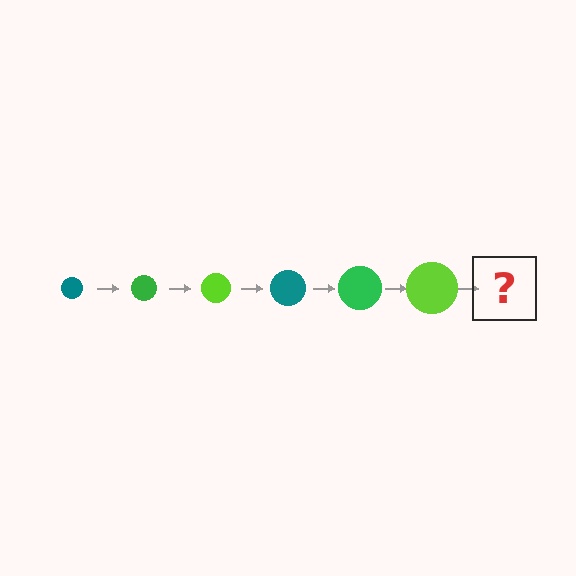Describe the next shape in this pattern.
It should be a teal circle, larger than the previous one.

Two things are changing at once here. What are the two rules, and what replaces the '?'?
The two rules are that the circle grows larger each step and the color cycles through teal, green, and lime. The '?' should be a teal circle, larger than the previous one.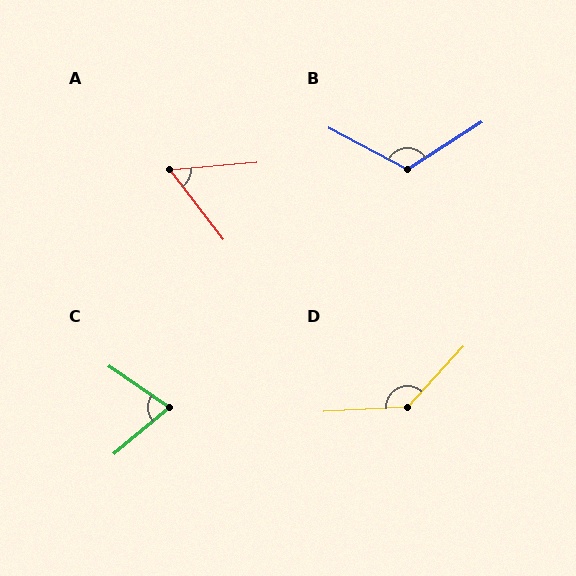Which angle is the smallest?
A, at approximately 58 degrees.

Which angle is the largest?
D, at approximately 135 degrees.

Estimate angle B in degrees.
Approximately 120 degrees.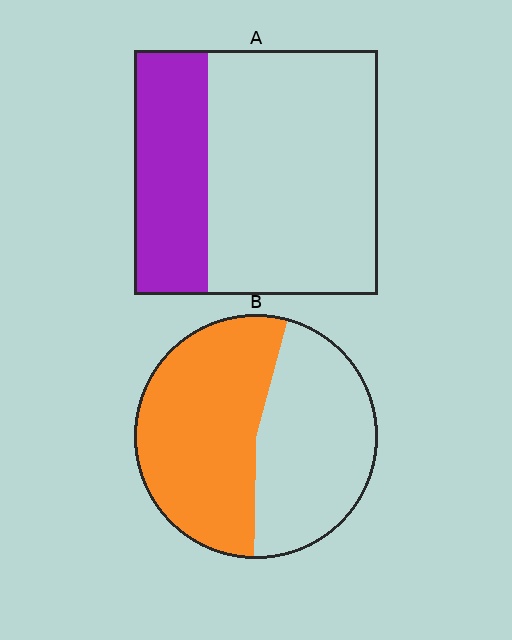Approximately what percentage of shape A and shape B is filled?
A is approximately 30% and B is approximately 55%.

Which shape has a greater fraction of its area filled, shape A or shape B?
Shape B.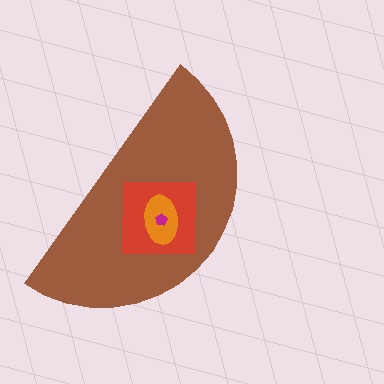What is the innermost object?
The magenta pentagon.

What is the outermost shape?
The brown semicircle.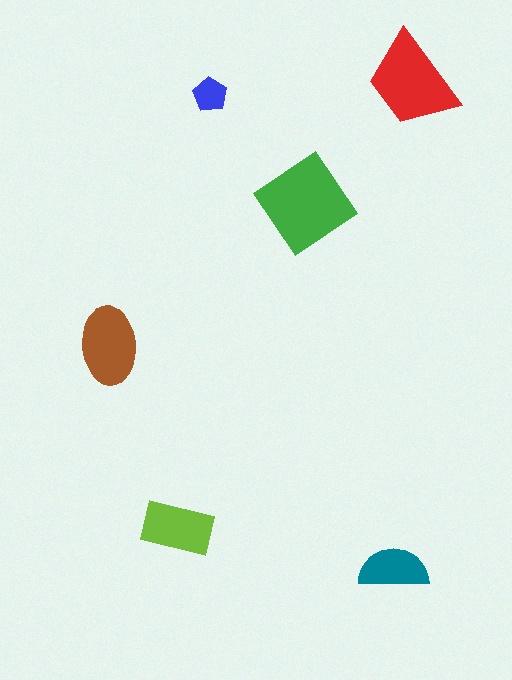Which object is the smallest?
The blue pentagon.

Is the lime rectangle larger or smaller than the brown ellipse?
Smaller.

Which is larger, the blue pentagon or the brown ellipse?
The brown ellipse.